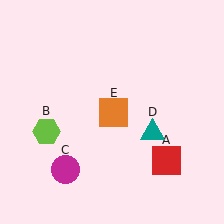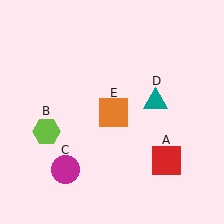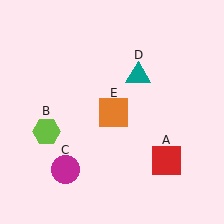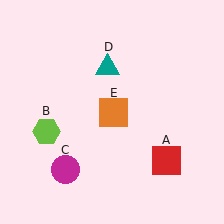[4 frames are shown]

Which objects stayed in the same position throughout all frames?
Red square (object A) and lime hexagon (object B) and magenta circle (object C) and orange square (object E) remained stationary.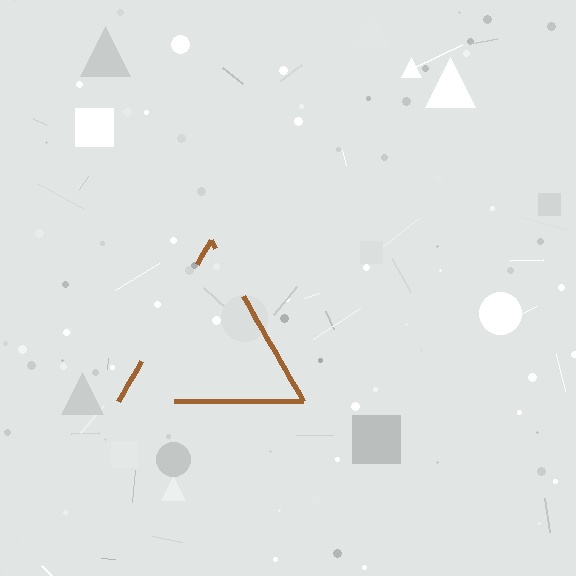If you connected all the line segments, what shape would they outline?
They would outline a triangle.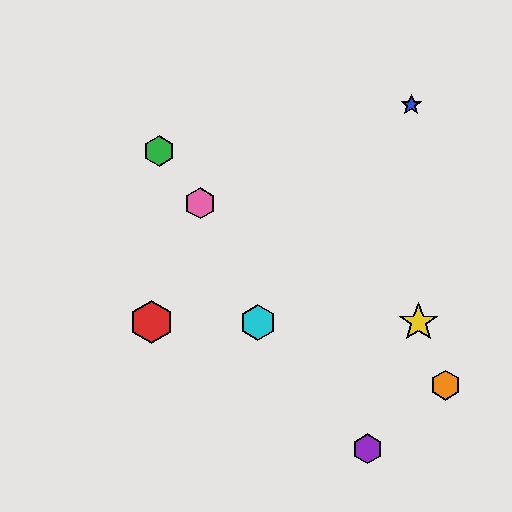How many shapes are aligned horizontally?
3 shapes (the red hexagon, the yellow star, the cyan hexagon) are aligned horizontally.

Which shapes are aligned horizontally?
The red hexagon, the yellow star, the cyan hexagon are aligned horizontally.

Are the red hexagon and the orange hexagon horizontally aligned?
No, the red hexagon is at y≈322 and the orange hexagon is at y≈385.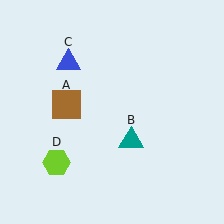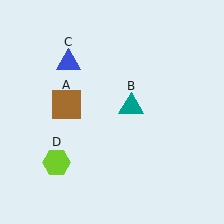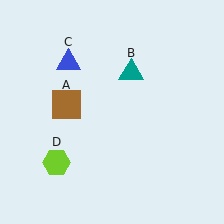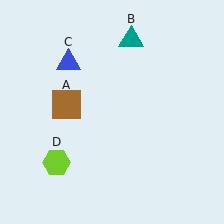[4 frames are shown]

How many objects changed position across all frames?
1 object changed position: teal triangle (object B).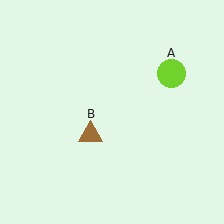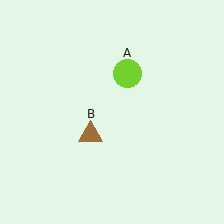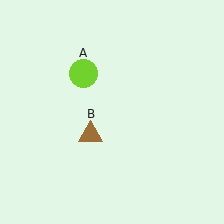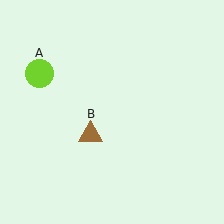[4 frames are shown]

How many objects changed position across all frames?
1 object changed position: lime circle (object A).